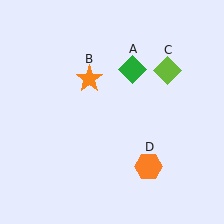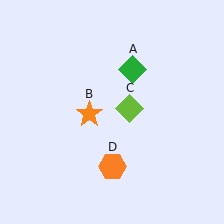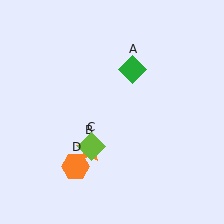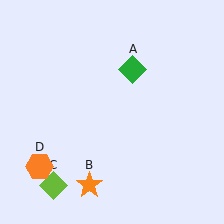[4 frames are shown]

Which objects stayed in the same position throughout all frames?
Green diamond (object A) remained stationary.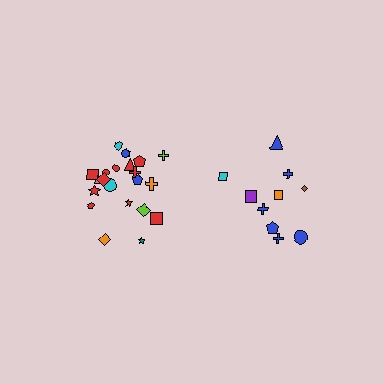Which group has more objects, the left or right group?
The left group.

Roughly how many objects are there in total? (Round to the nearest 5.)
Roughly 30 objects in total.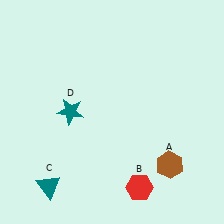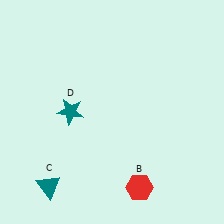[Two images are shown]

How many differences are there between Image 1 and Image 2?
There is 1 difference between the two images.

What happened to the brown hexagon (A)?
The brown hexagon (A) was removed in Image 2. It was in the bottom-right area of Image 1.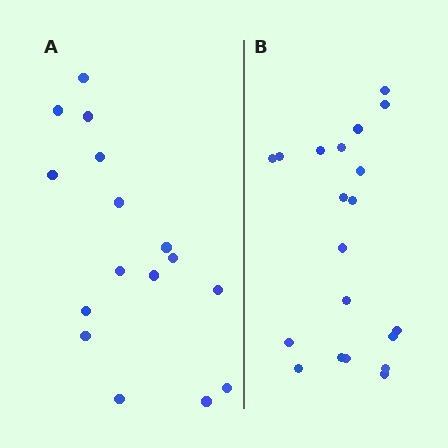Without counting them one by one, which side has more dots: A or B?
Region B (the right region) has more dots.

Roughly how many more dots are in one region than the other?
Region B has about 4 more dots than region A.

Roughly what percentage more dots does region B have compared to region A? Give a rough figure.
About 25% more.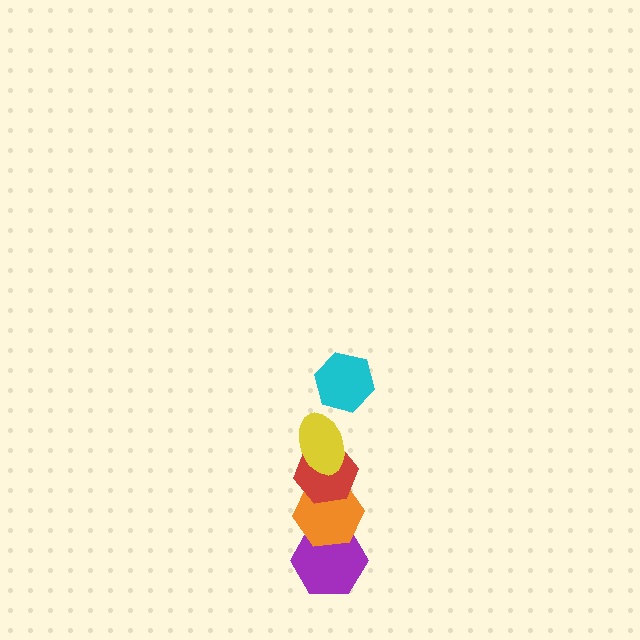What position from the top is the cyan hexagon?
The cyan hexagon is 1st from the top.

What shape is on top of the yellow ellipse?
The cyan hexagon is on top of the yellow ellipse.